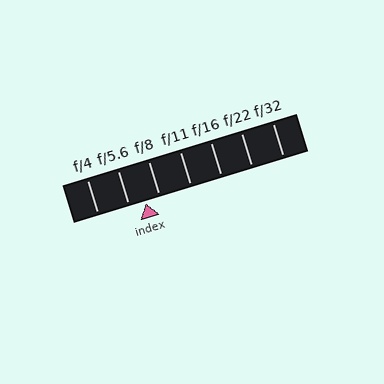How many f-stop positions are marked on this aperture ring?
There are 7 f-stop positions marked.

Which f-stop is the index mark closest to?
The index mark is closest to f/8.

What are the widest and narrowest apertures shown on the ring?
The widest aperture shown is f/4 and the narrowest is f/32.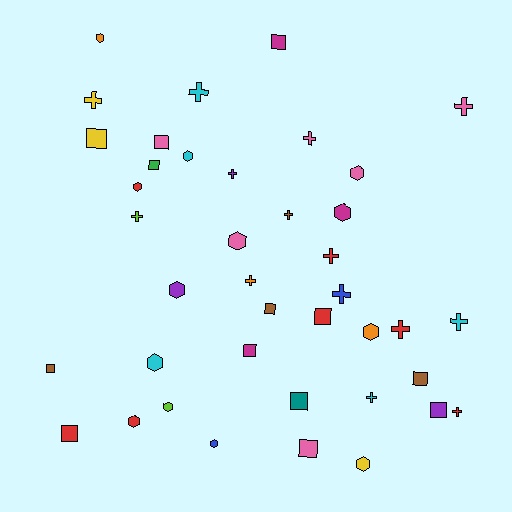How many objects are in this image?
There are 40 objects.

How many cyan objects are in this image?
There are 5 cyan objects.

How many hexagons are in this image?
There are 13 hexagons.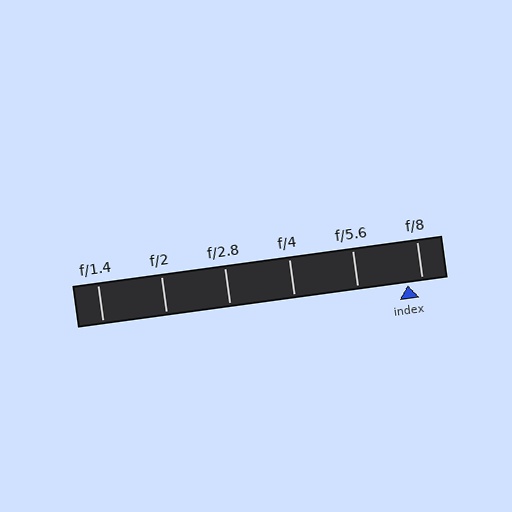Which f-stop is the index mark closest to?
The index mark is closest to f/8.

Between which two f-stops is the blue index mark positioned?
The index mark is between f/5.6 and f/8.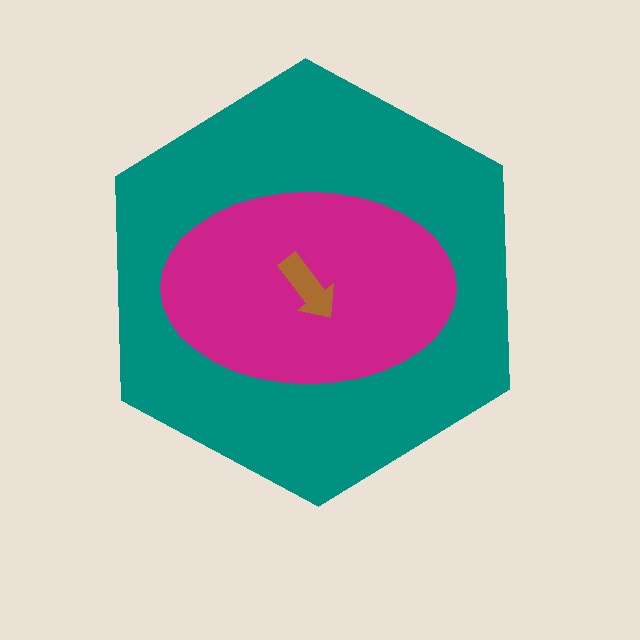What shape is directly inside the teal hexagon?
The magenta ellipse.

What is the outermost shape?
The teal hexagon.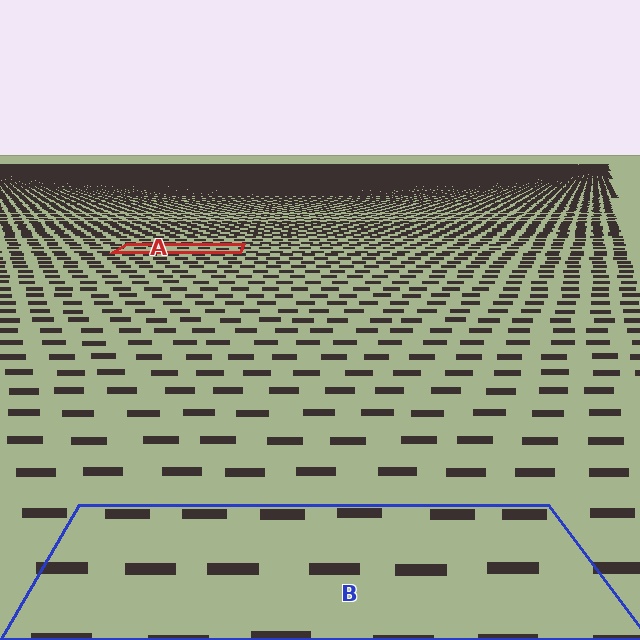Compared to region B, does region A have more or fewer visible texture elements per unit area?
Region A has more texture elements per unit area — they are packed more densely because it is farther away.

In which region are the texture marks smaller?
The texture marks are smaller in region A, because it is farther away.